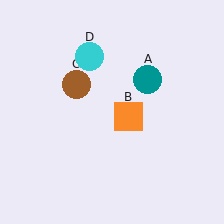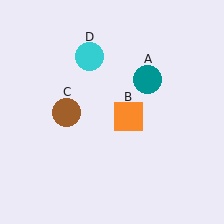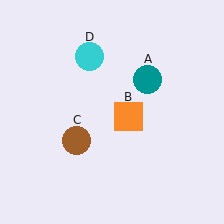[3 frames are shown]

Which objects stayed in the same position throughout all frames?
Teal circle (object A) and orange square (object B) and cyan circle (object D) remained stationary.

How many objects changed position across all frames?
1 object changed position: brown circle (object C).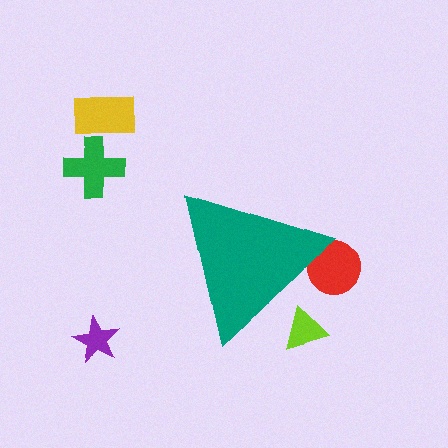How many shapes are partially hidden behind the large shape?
2 shapes are partially hidden.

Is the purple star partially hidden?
No, the purple star is fully visible.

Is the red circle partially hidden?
Yes, the red circle is partially hidden behind the teal triangle.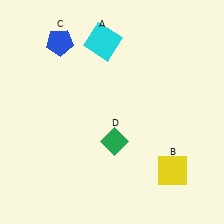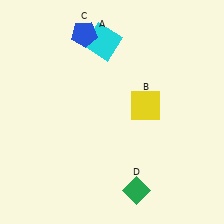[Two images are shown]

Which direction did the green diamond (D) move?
The green diamond (D) moved down.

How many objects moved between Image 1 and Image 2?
3 objects moved between the two images.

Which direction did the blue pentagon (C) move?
The blue pentagon (C) moved right.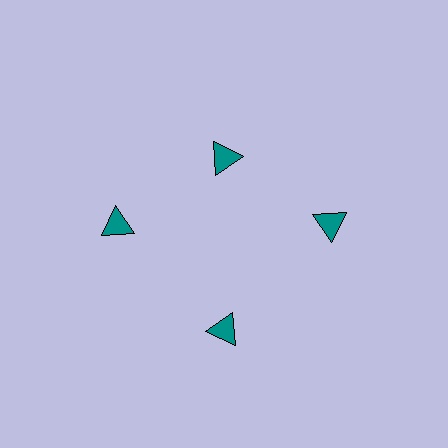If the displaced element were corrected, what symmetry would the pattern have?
It would have 4-fold rotational symmetry — the pattern would map onto itself every 90 degrees.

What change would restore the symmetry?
The symmetry would be restored by moving it outward, back onto the ring so that all 4 triangles sit at equal angles and equal distance from the center.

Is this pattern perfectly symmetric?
No. The 4 teal triangles are arranged in a ring, but one element near the 12 o'clock position is pulled inward toward the center, breaking the 4-fold rotational symmetry.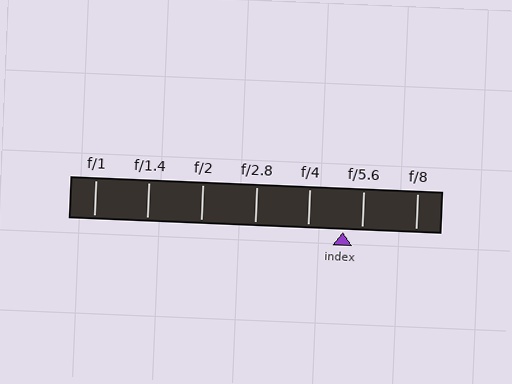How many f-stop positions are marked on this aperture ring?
There are 7 f-stop positions marked.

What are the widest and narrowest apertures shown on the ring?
The widest aperture shown is f/1 and the narrowest is f/8.